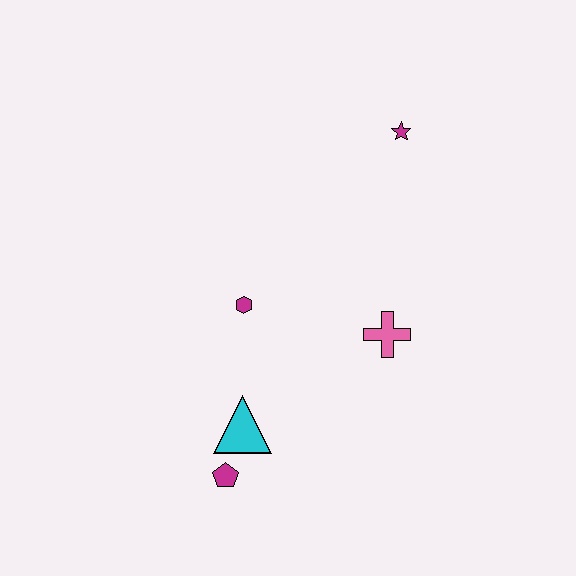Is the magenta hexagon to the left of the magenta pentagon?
No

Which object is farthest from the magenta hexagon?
The magenta star is farthest from the magenta hexagon.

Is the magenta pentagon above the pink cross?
No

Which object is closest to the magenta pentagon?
The cyan triangle is closest to the magenta pentagon.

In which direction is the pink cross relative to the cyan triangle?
The pink cross is to the right of the cyan triangle.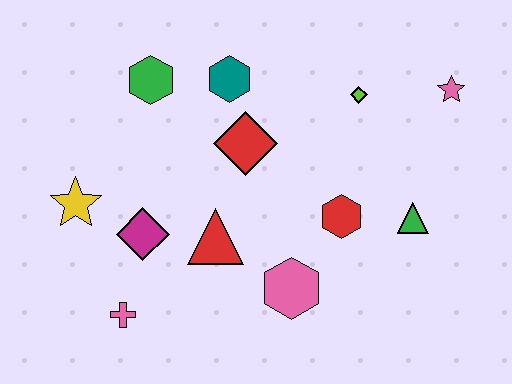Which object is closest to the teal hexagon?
The red diamond is closest to the teal hexagon.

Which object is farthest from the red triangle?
The pink star is farthest from the red triangle.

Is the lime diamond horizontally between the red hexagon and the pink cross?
No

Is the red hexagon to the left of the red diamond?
No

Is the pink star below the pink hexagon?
No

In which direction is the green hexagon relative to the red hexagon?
The green hexagon is to the left of the red hexagon.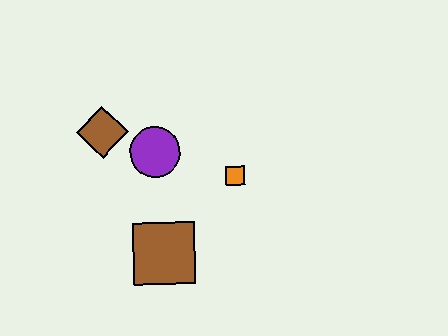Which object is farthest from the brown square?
The brown diamond is farthest from the brown square.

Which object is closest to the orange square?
The purple circle is closest to the orange square.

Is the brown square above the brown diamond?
No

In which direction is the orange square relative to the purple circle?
The orange square is to the right of the purple circle.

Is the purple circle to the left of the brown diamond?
No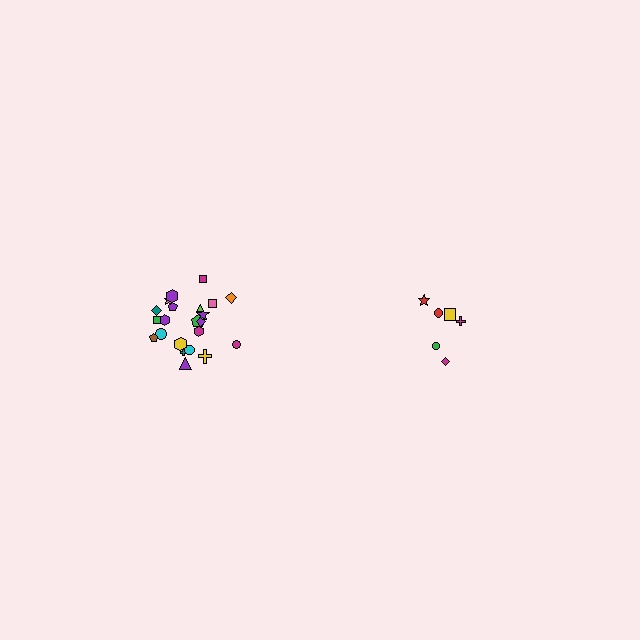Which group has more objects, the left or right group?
The left group.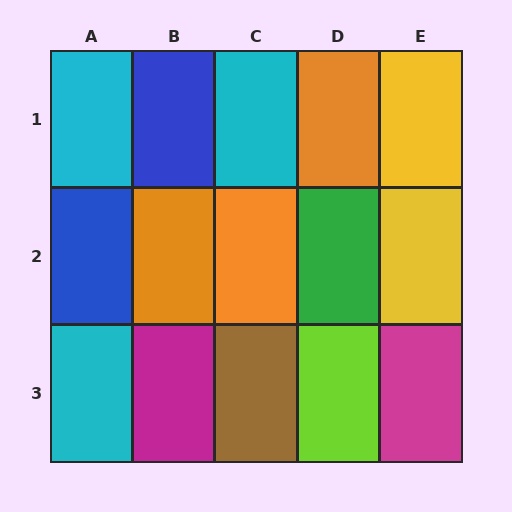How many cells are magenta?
2 cells are magenta.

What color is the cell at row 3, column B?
Magenta.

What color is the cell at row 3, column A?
Cyan.